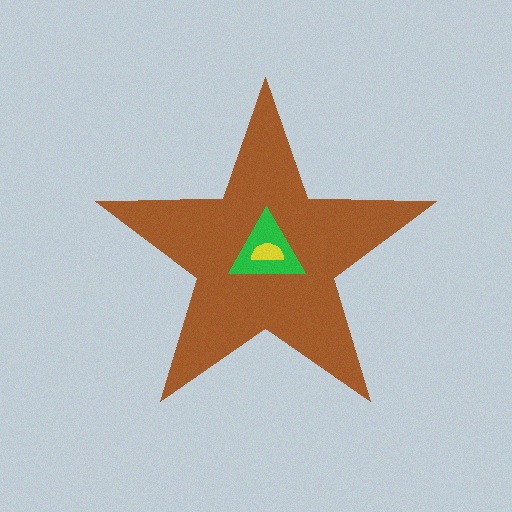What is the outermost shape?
The brown star.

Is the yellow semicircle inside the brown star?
Yes.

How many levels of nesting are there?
3.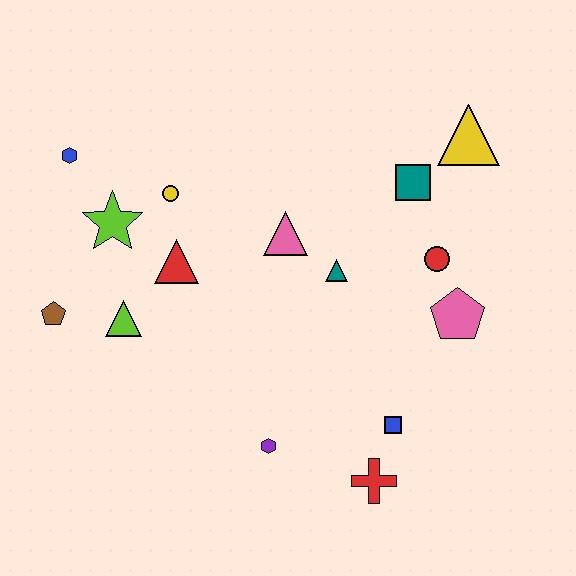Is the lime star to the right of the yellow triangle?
No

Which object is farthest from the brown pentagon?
The yellow triangle is farthest from the brown pentagon.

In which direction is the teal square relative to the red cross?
The teal square is above the red cross.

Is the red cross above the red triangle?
No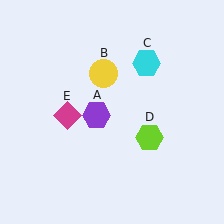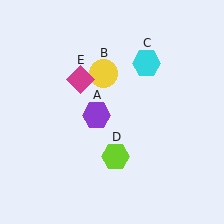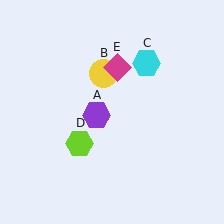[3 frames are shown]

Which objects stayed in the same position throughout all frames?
Purple hexagon (object A) and yellow circle (object B) and cyan hexagon (object C) remained stationary.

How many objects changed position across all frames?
2 objects changed position: lime hexagon (object D), magenta diamond (object E).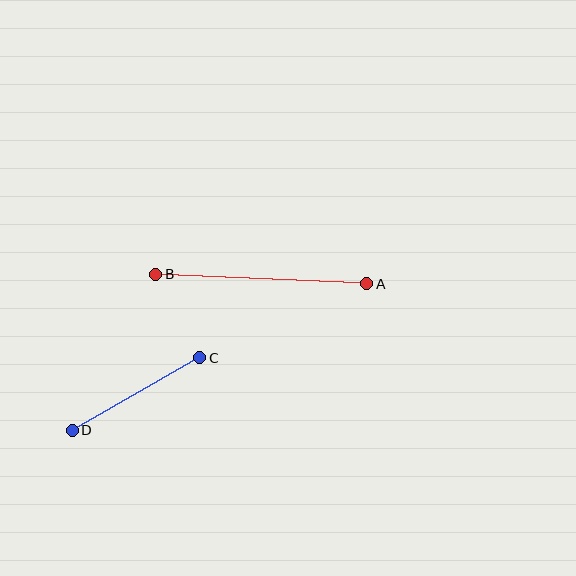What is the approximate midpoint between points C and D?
The midpoint is at approximately (136, 394) pixels.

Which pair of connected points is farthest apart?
Points A and B are farthest apart.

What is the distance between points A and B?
The distance is approximately 211 pixels.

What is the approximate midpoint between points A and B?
The midpoint is at approximately (261, 279) pixels.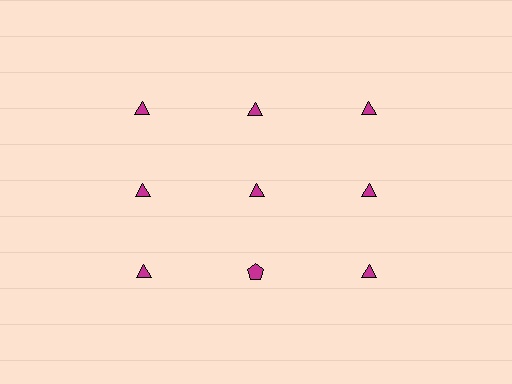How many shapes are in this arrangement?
There are 9 shapes arranged in a grid pattern.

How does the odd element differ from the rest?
It has a different shape: pentagon instead of triangle.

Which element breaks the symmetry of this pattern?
The magenta pentagon in the third row, second from left column breaks the symmetry. All other shapes are magenta triangles.